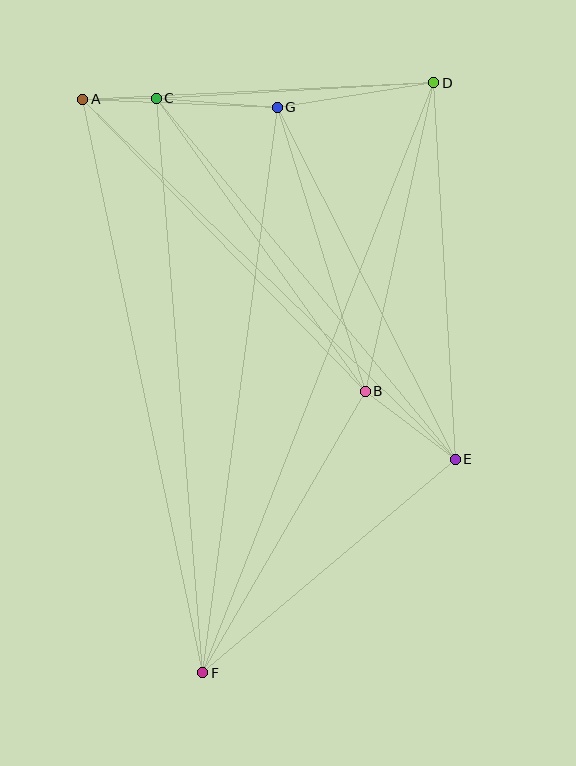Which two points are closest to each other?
Points A and C are closest to each other.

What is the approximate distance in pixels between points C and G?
The distance between C and G is approximately 121 pixels.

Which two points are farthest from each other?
Points D and F are farthest from each other.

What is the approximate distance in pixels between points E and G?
The distance between E and G is approximately 395 pixels.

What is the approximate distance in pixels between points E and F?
The distance between E and F is approximately 331 pixels.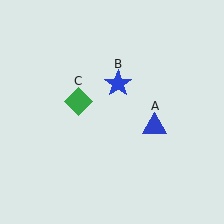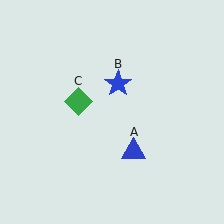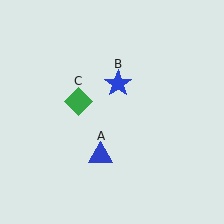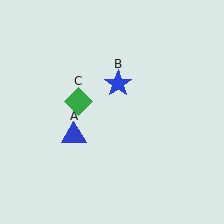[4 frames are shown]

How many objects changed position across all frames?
1 object changed position: blue triangle (object A).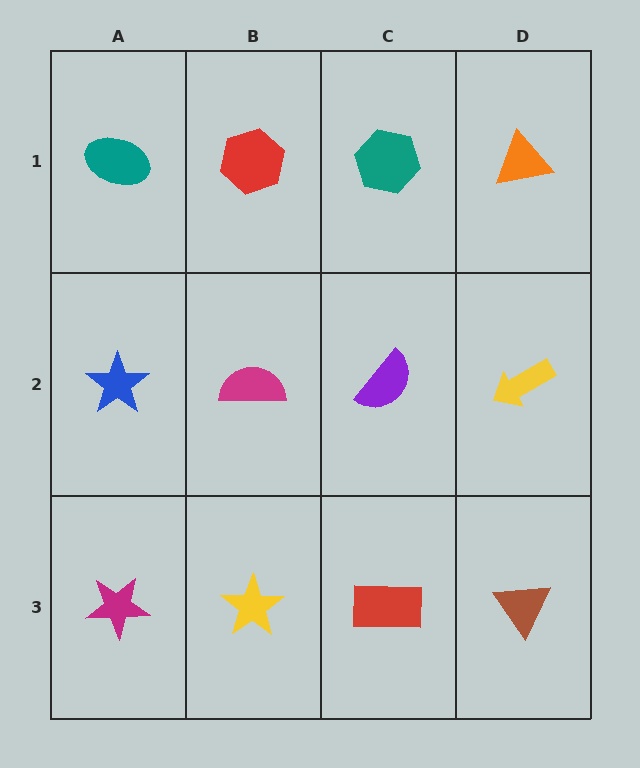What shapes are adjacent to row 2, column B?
A red hexagon (row 1, column B), a yellow star (row 3, column B), a blue star (row 2, column A), a purple semicircle (row 2, column C).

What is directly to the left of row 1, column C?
A red hexagon.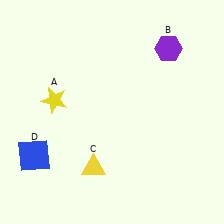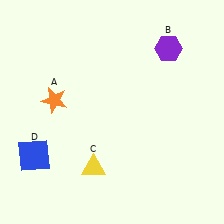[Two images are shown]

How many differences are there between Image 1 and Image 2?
There is 1 difference between the two images.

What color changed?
The star (A) changed from yellow in Image 1 to orange in Image 2.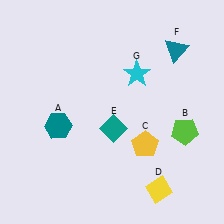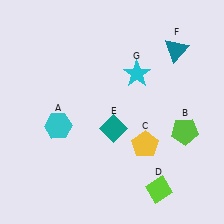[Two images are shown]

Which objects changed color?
A changed from teal to cyan. D changed from yellow to lime.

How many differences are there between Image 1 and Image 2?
There are 2 differences between the two images.